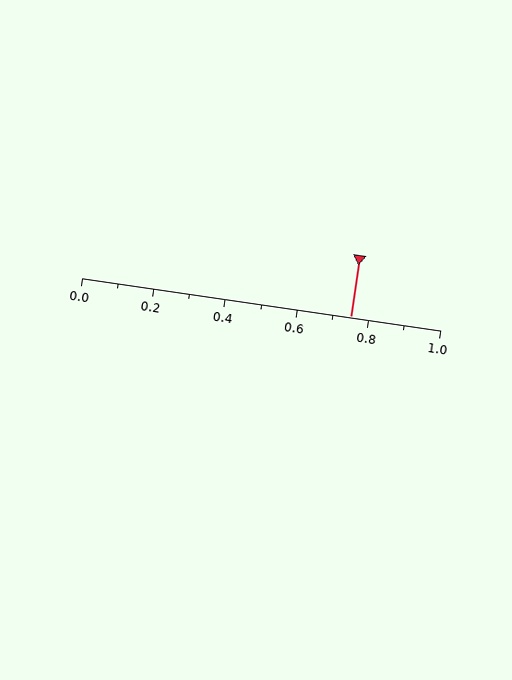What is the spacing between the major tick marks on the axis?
The major ticks are spaced 0.2 apart.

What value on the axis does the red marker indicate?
The marker indicates approximately 0.75.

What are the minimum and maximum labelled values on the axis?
The axis runs from 0.0 to 1.0.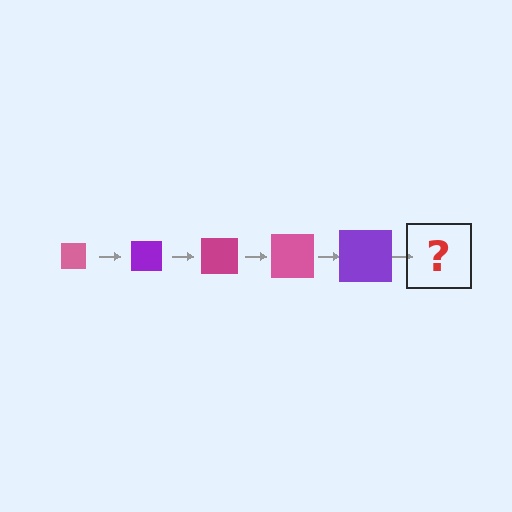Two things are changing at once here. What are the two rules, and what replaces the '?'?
The two rules are that the square grows larger each step and the color cycles through pink, purple, and magenta. The '?' should be a magenta square, larger than the previous one.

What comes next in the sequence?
The next element should be a magenta square, larger than the previous one.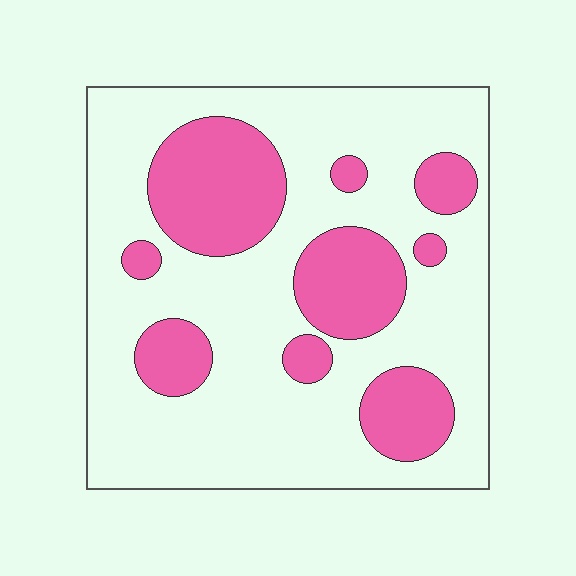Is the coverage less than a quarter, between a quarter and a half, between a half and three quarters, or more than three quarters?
Between a quarter and a half.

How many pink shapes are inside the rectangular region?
9.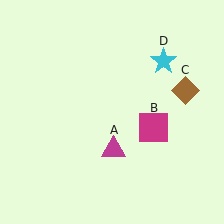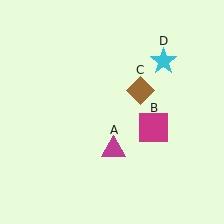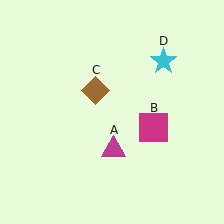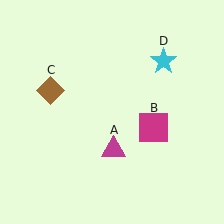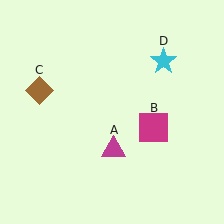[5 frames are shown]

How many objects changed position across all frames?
1 object changed position: brown diamond (object C).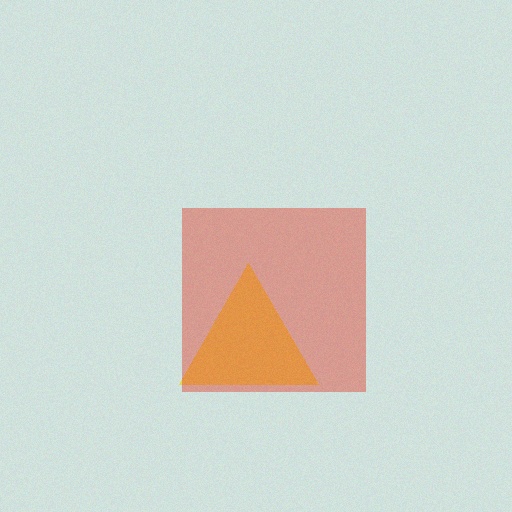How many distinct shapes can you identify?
There are 2 distinct shapes: a yellow triangle, a red square.